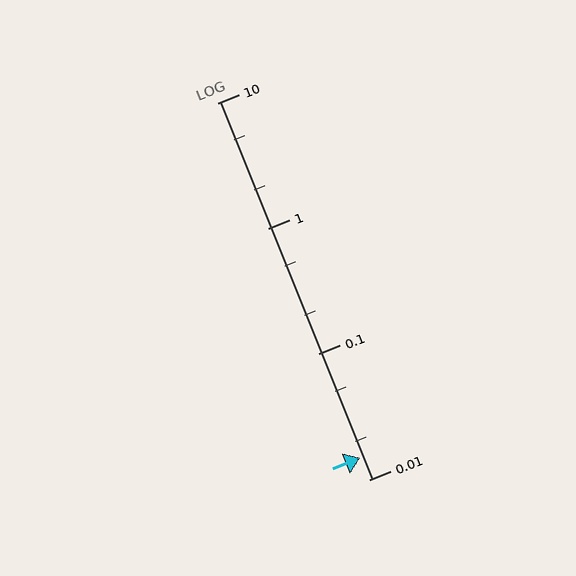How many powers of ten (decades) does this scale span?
The scale spans 3 decades, from 0.01 to 10.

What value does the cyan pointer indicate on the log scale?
The pointer indicates approximately 0.015.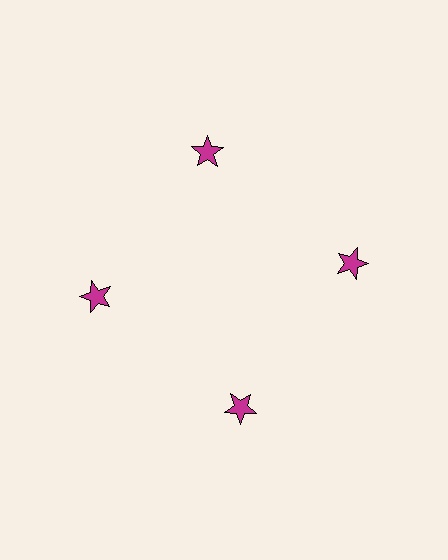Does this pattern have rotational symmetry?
Yes, this pattern has 4-fold rotational symmetry. It looks the same after rotating 90 degrees around the center.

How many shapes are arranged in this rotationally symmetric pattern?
There are 4 shapes, arranged in 4 groups of 1.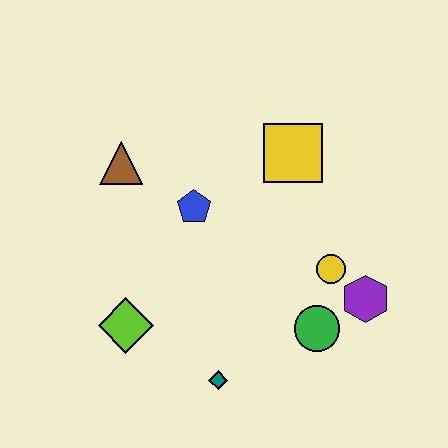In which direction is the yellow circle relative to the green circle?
The yellow circle is above the green circle.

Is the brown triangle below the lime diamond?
No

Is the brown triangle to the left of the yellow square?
Yes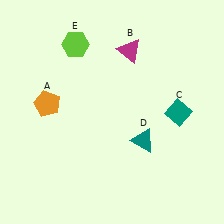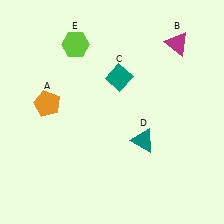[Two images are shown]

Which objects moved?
The objects that moved are: the magenta triangle (B), the teal diamond (C).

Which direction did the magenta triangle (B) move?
The magenta triangle (B) moved right.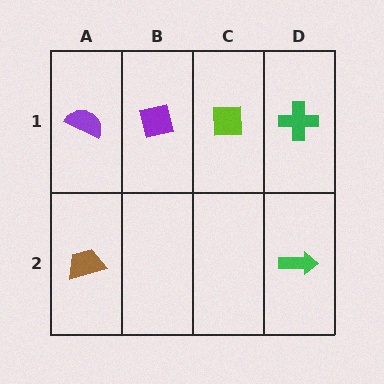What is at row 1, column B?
A purple square.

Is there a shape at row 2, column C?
No, that cell is empty.